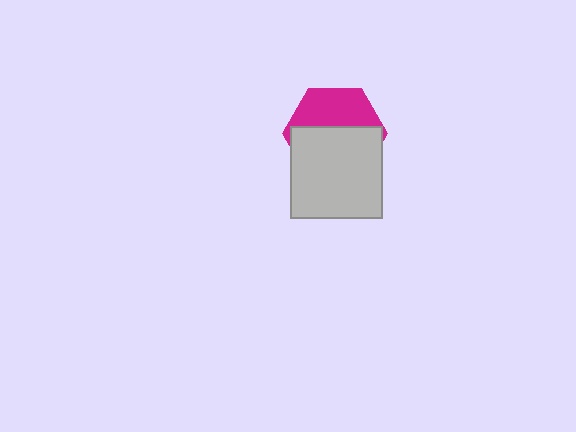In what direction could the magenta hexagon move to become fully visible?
The magenta hexagon could move up. That would shift it out from behind the light gray square entirely.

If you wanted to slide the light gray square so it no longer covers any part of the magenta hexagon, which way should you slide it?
Slide it down — that is the most direct way to separate the two shapes.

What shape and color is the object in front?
The object in front is a light gray square.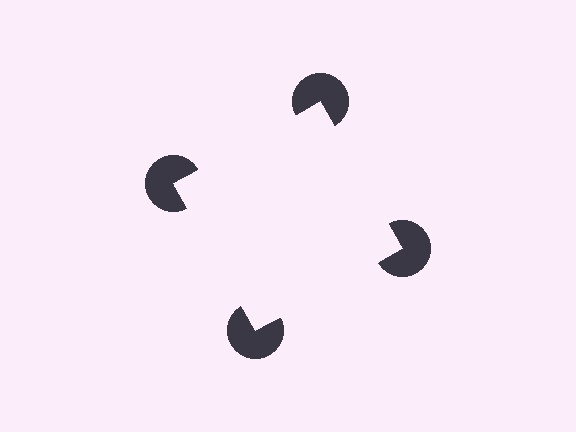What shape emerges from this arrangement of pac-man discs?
An illusory square — its edges are inferred from the aligned wedge cuts in the pac-man discs, not physically drawn.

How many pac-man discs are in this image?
There are 4 — one at each vertex of the illusory square.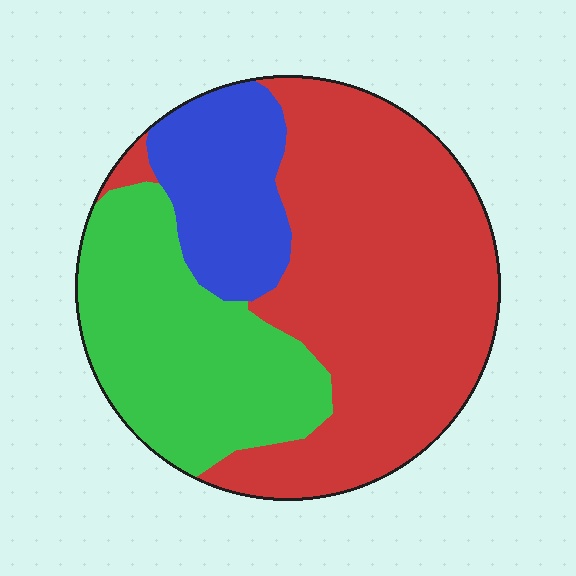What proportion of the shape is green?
Green covers around 30% of the shape.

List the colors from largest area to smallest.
From largest to smallest: red, green, blue.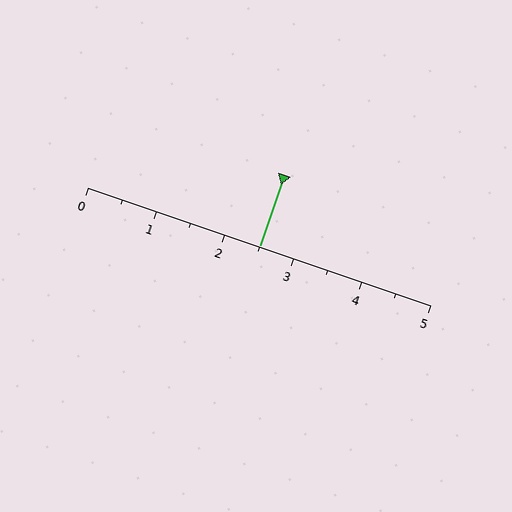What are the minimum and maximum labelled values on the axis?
The axis runs from 0 to 5.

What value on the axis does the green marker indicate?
The marker indicates approximately 2.5.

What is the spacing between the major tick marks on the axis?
The major ticks are spaced 1 apart.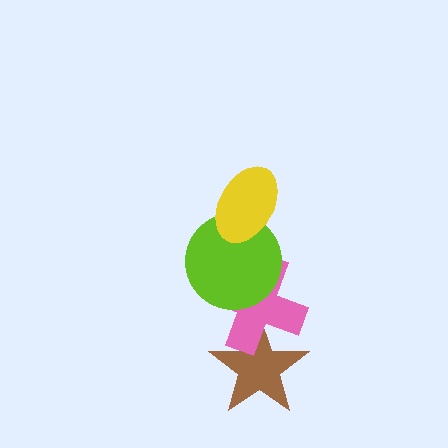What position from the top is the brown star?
The brown star is 4th from the top.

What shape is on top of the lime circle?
The yellow ellipse is on top of the lime circle.